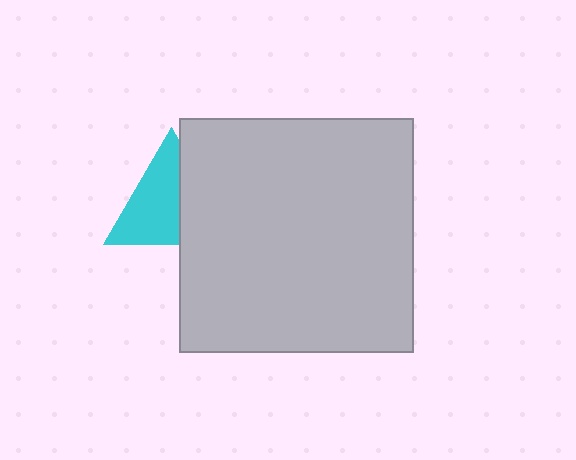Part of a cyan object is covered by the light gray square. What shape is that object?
It is a triangle.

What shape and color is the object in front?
The object in front is a light gray square.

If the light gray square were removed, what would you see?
You would see the complete cyan triangle.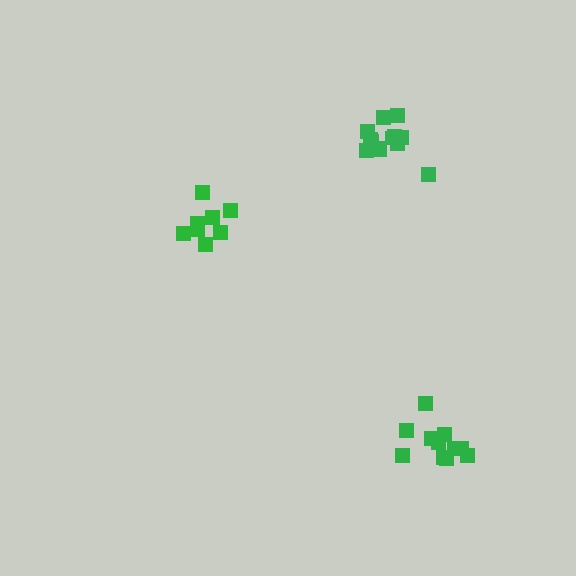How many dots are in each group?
Group 1: 8 dots, Group 2: 13 dots, Group 3: 11 dots (32 total).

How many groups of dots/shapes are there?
There are 3 groups.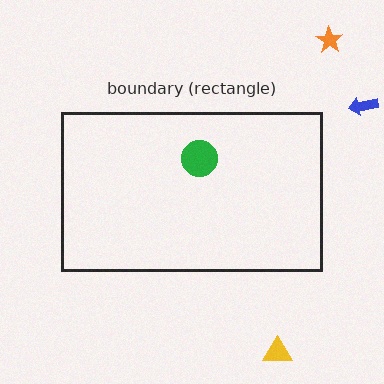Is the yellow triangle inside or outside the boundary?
Outside.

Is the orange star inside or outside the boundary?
Outside.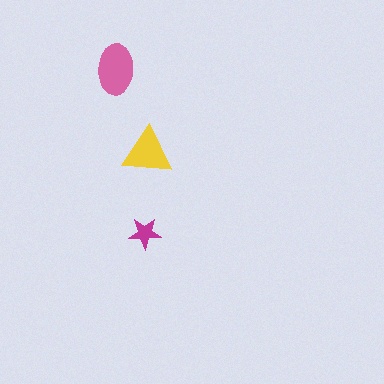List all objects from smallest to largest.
The magenta star, the yellow triangle, the pink ellipse.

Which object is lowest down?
The magenta star is bottommost.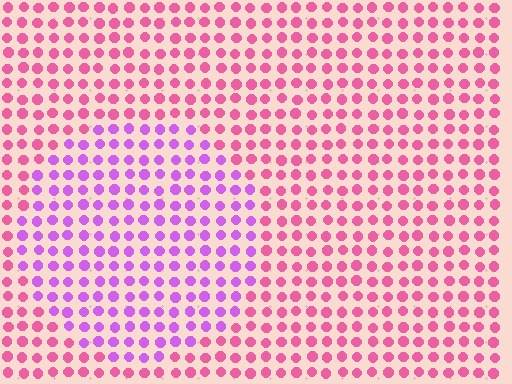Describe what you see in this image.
The image is filled with small pink elements in a uniform arrangement. A circle-shaped region is visible where the elements are tinted to a slightly different hue, forming a subtle color boundary.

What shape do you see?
I see a circle.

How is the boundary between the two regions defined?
The boundary is defined purely by a slight shift in hue (about 43 degrees). Spacing, size, and orientation are identical on both sides.